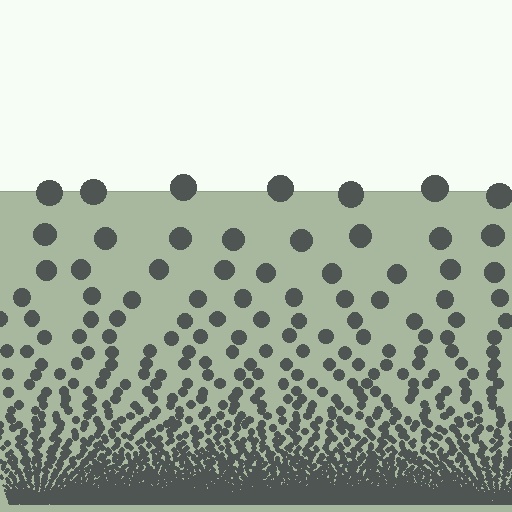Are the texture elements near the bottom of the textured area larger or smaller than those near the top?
Smaller. The gradient is inverted — elements near the bottom are smaller and denser.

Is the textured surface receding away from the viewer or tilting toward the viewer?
The surface appears to tilt toward the viewer. Texture elements get larger and sparser toward the top.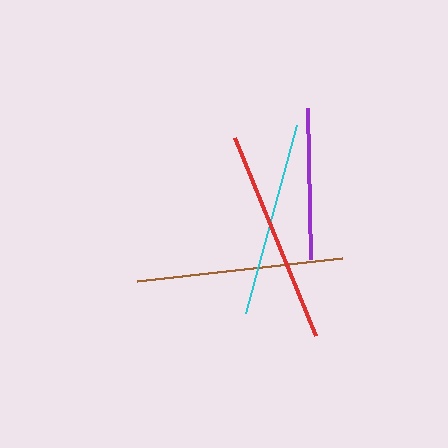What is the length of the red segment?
The red segment is approximately 214 pixels long.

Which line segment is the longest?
The red line is the longest at approximately 214 pixels.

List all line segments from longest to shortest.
From longest to shortest: red, brown, cyan, purple.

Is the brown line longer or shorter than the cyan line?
The brown line is longer than the cyan line.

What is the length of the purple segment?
The purple segment is approximately 151 pixels long.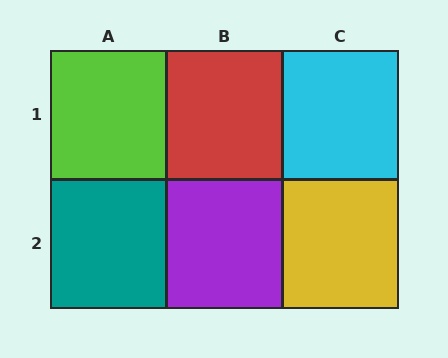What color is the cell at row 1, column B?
Red.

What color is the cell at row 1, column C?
Cyan.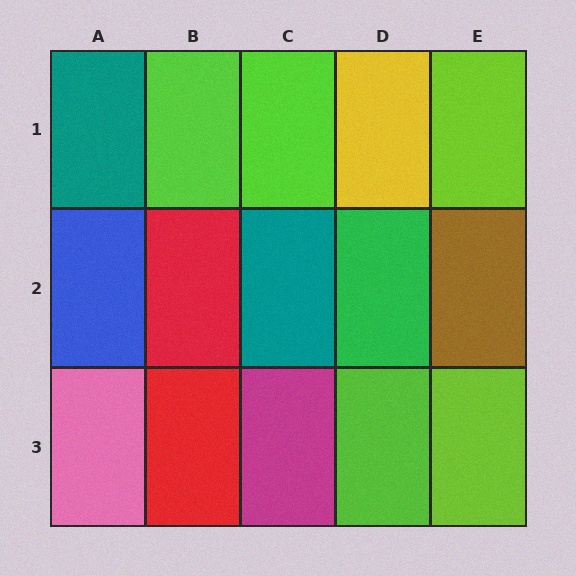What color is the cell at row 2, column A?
Blue.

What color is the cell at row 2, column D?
Green.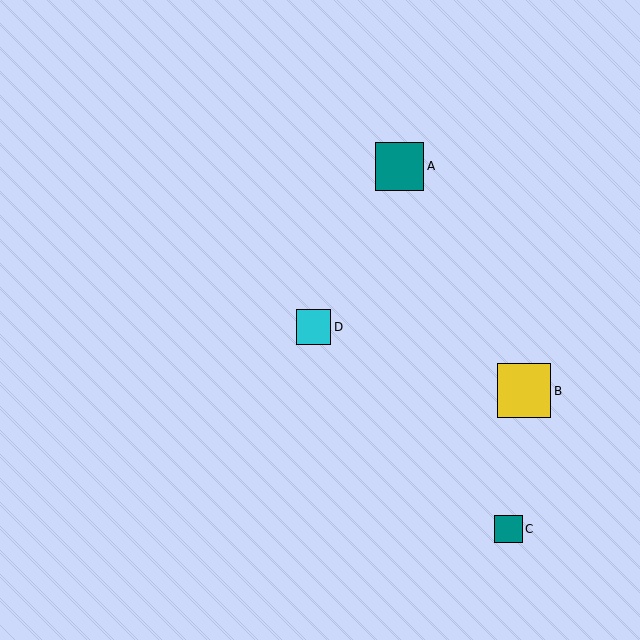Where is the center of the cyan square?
The center of the cyan square is at (314, 327).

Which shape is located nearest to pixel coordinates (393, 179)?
The teal square (labeled A) at (400, 166) is nearest to that location.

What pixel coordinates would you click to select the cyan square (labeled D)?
Click at (314, 327) to select the cyan square D.